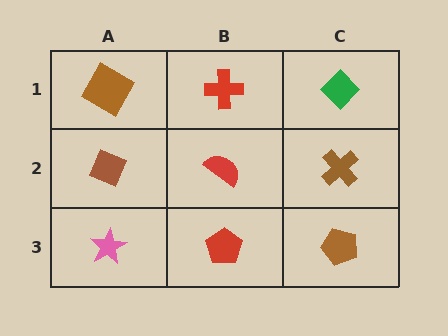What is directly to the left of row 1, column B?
A brown diamond.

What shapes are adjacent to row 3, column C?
A brown cross (row 2, column C), a red pentagon (row 3, column B).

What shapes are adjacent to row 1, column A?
A brown diamond (row 2, column A), a red cross (row 1, column B).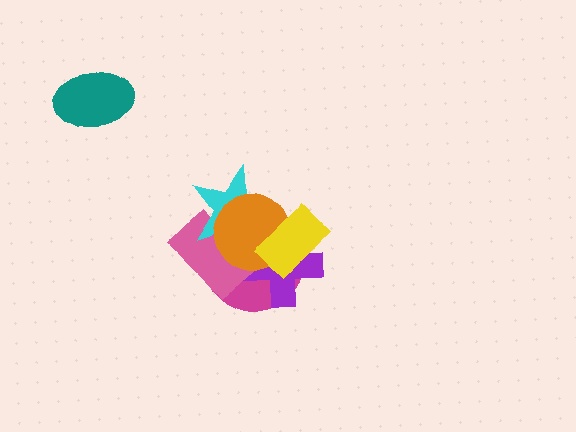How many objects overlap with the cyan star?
5 objects overlap with the cyan star.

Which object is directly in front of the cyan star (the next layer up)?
The orange circle is directly in front of the cyan star.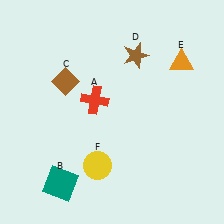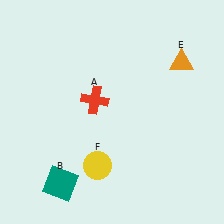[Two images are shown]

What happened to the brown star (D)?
The brown star (D) was removed in Image 2. It was in the top-right area of Image 1.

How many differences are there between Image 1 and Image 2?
There are 2 differences between the two images.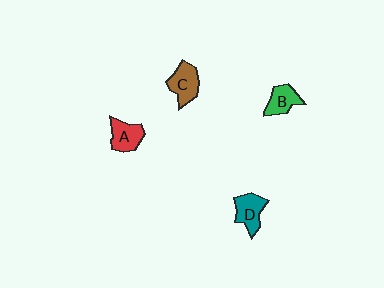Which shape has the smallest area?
Shape B (green).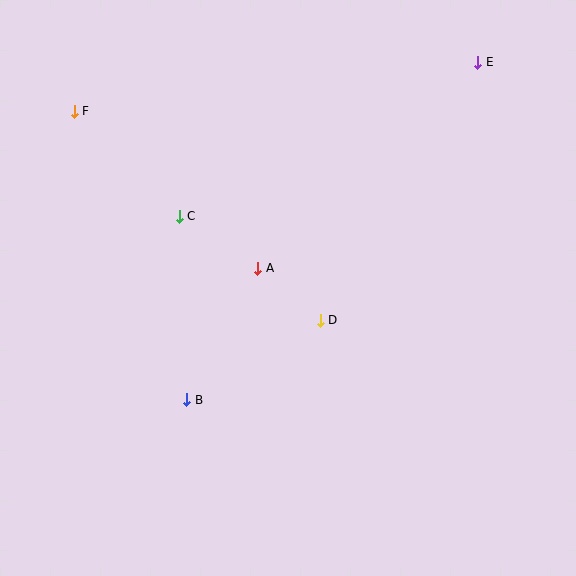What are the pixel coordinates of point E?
Point E is at (478, 62).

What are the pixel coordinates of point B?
Point B is at (187, 400).